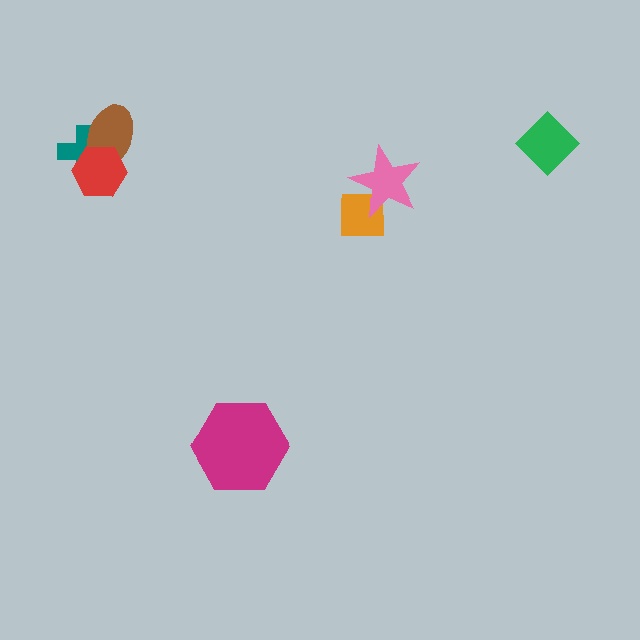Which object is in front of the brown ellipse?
The red hexagon is in front of the brown ellipse.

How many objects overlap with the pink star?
1 object overlaps with the pink star.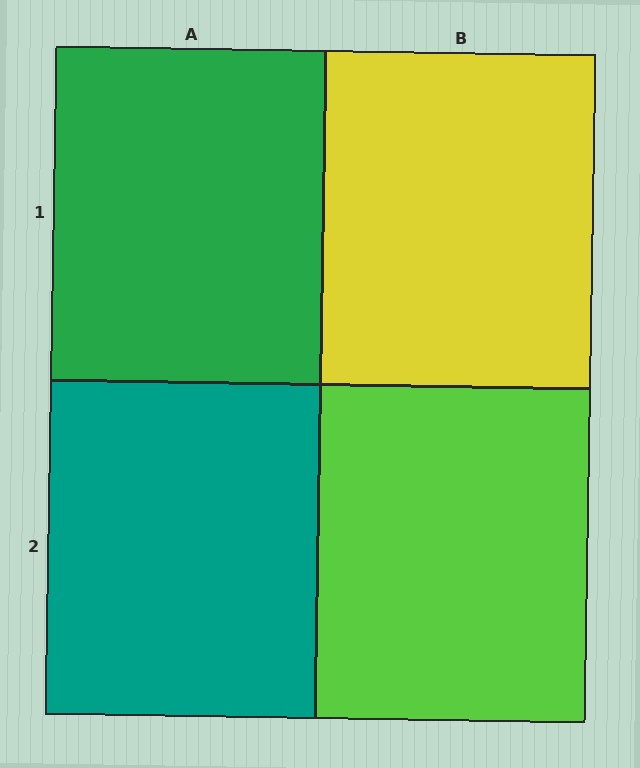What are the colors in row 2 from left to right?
Teal, lime.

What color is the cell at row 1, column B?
Yellow.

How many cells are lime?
1 cell is lime.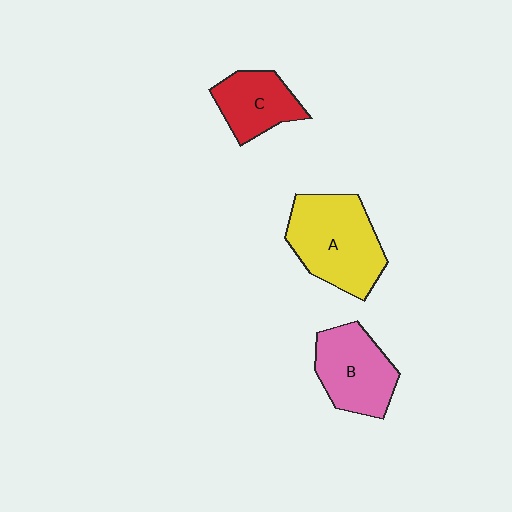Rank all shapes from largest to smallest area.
From largest to smallest: A (yellow), B (pink), C (red).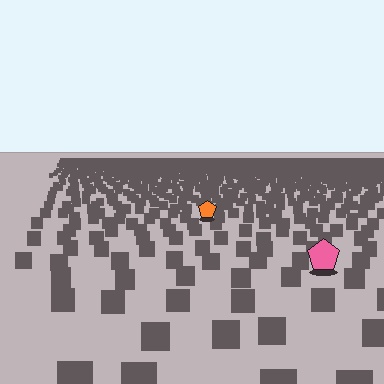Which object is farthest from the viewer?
The orange pentagon is farthest from the viewer. It appears smaller and the ground texture around it is denser.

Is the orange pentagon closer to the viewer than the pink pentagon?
No. The pink pentagon is closer — you can tell from the texture gradient: the ground texture is coarser near it.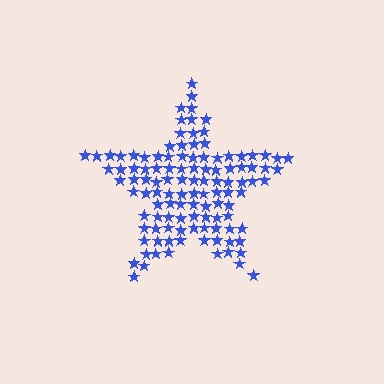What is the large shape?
The large shape is a star.